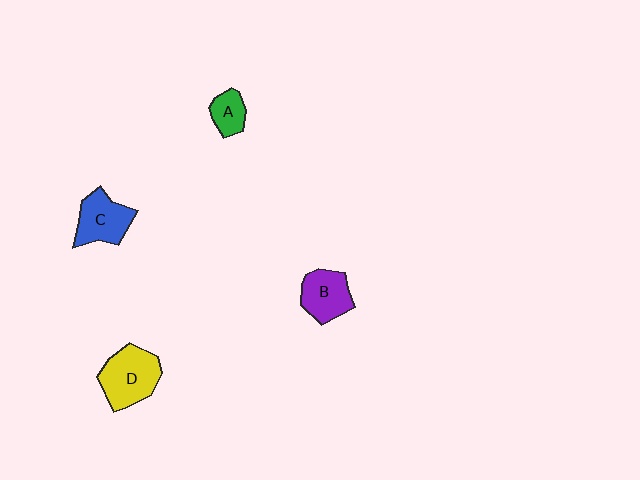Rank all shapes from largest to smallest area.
From largest to smallest: D (yellow), C (blue), B (purple), A (green).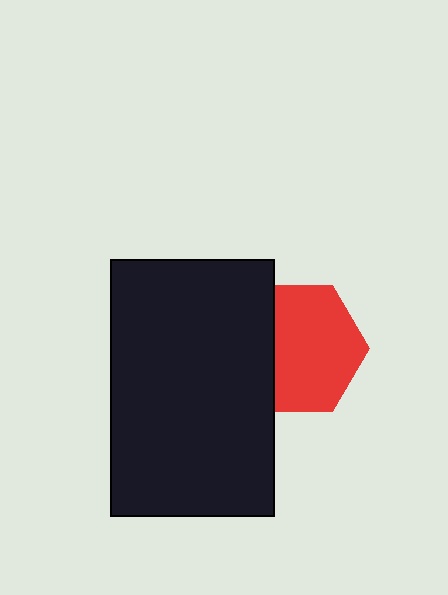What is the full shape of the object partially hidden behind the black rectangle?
The partially hidden object is a red hexagon.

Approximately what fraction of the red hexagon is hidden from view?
Roughly 31% of the red hexagon is hidden behind the black rectangle.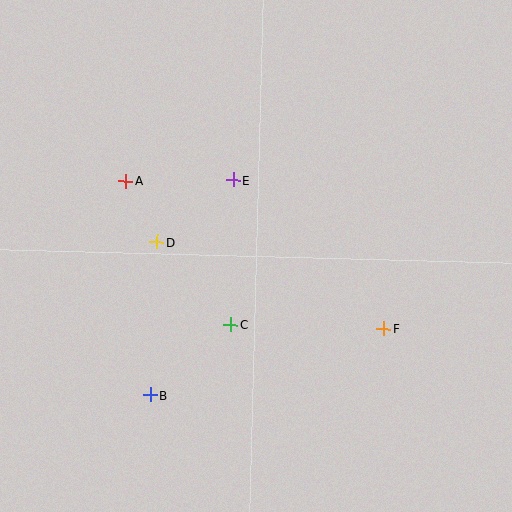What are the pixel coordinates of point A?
Point A is at (126, 181).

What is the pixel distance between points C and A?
The distance between C and A is 178 pixels.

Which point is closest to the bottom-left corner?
Point B is closest to the bottom-left corner.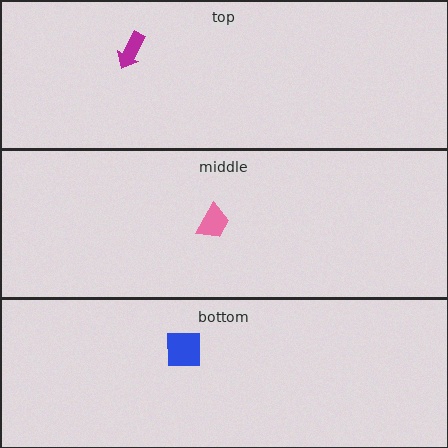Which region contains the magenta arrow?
The top region.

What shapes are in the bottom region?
The blue square.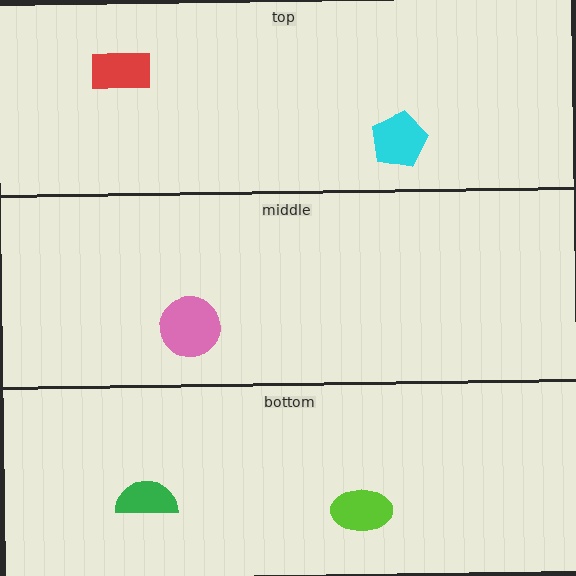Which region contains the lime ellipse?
The bottom region.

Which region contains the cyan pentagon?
The top region.